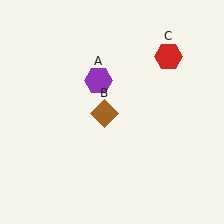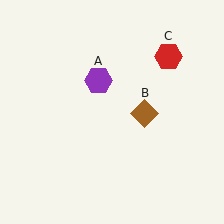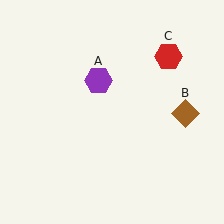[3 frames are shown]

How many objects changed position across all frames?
1 object changed position: brown diamond (object B).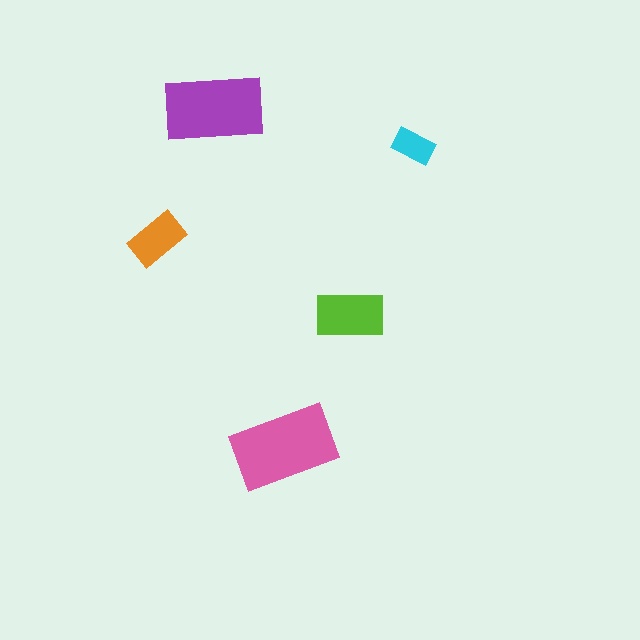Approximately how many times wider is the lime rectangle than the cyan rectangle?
About 1.5 times wider.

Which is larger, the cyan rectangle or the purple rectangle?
The purple one.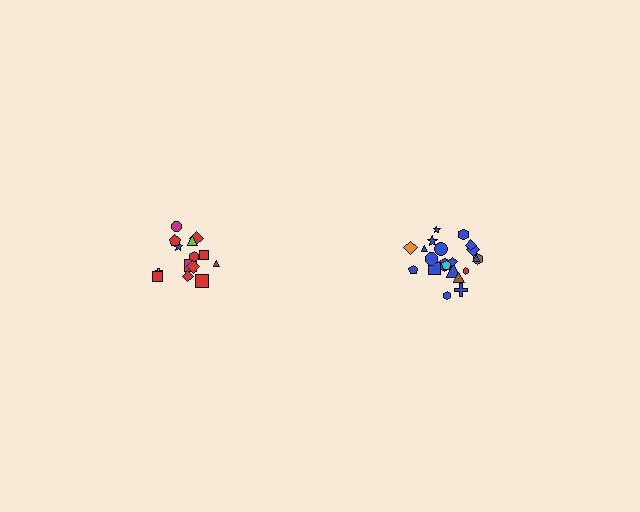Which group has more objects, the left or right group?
The right group.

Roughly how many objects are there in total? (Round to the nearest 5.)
Roughly 35 objects in total.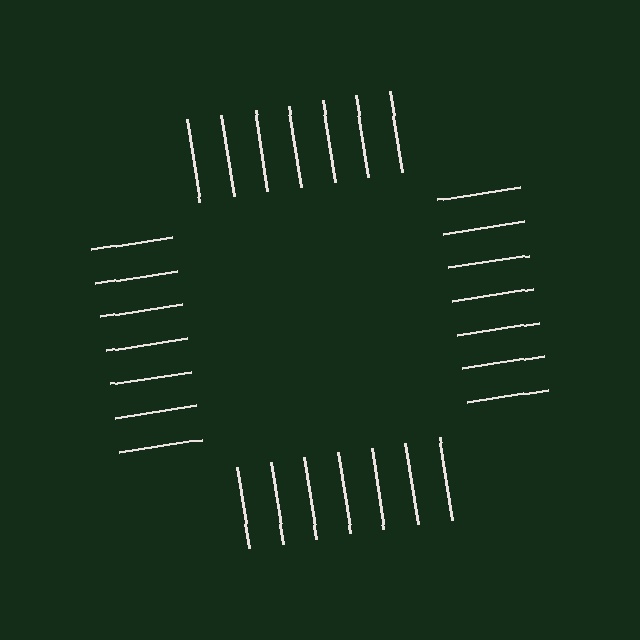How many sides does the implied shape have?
4 sides — the line-ends trace a square.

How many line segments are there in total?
28 — 7 along each of the 4 edges.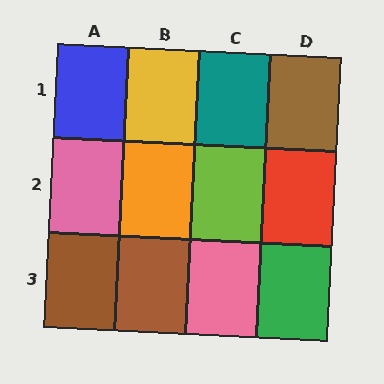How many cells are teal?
1 cell is teal.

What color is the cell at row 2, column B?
Orange.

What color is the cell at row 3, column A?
Brown.